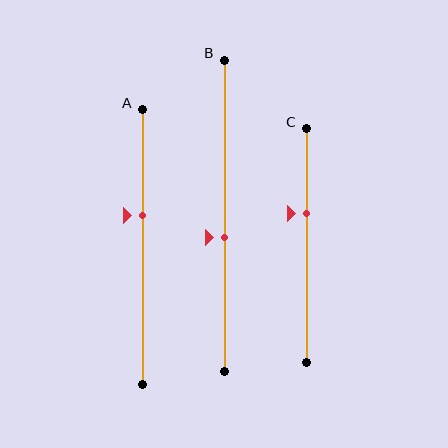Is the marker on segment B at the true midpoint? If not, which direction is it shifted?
No, the marker on segment B is shifted downward by about 7% of the segment length.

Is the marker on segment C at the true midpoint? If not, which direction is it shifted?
No, the marker on segment C is shifted upward by about 14% of the segment length.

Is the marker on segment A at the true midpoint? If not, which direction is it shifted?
No, the marker on segment A is shifted upward by about 11% of the segment length.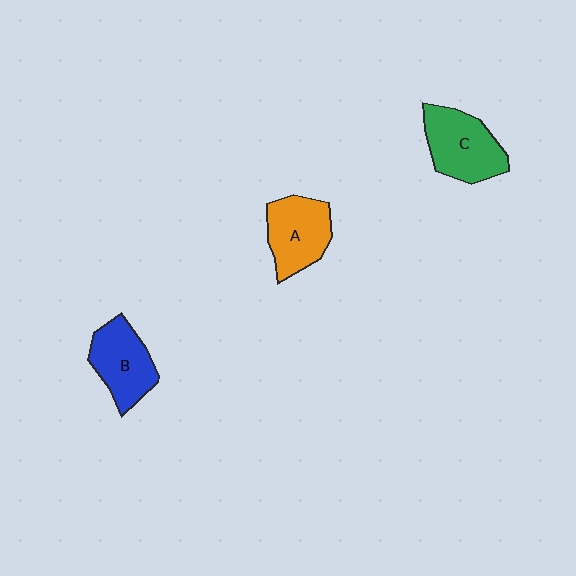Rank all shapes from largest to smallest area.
From largest to smallest: C (green), A (orange), B (blue).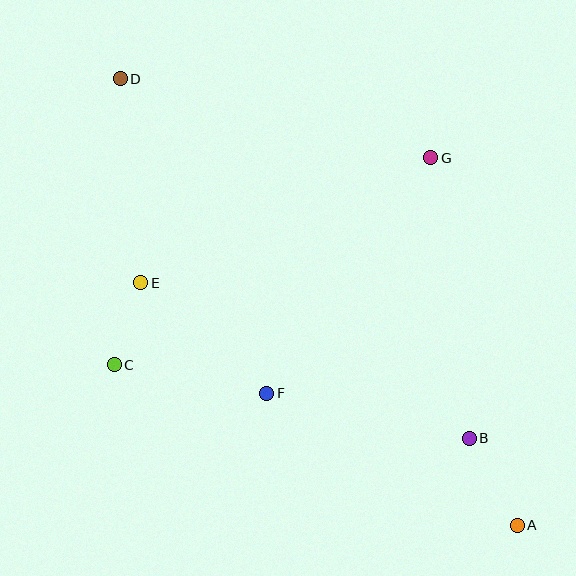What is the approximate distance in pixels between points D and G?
The distance between D and G is approximately 320 pixels.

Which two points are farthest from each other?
Points A and D are farthest from each other.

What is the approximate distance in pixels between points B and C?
The distance between B and C is approximately 362 pixels.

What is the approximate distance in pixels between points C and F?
The distance between C and F is approximately 155 pixels.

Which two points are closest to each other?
Points C and E are closest to each other.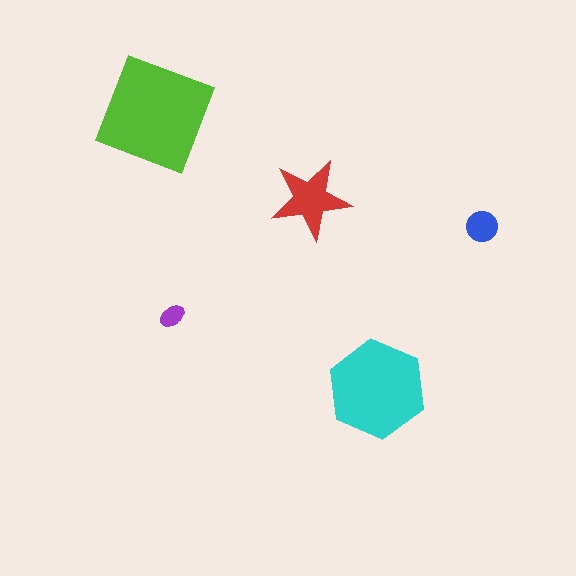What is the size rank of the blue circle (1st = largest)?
4th.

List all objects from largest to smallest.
The lime square, the cyan hexagon, the red star, the blue circle, the purple ellipse.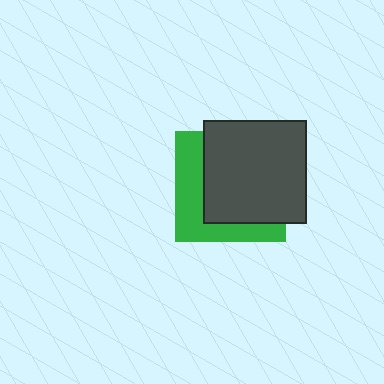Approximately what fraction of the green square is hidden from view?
Roughly 62% of the green square is hidden behind the dark gray square.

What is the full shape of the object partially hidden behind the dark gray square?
The partially hidden object is a green square.